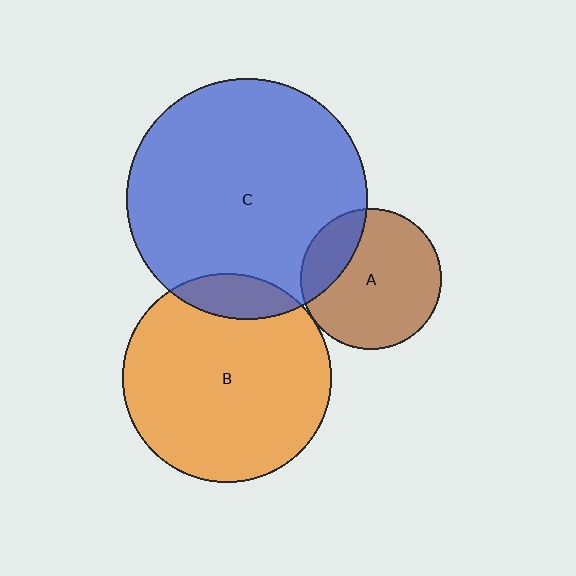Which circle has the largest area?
Circle C (blue).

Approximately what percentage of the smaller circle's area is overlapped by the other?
Approximately 20%.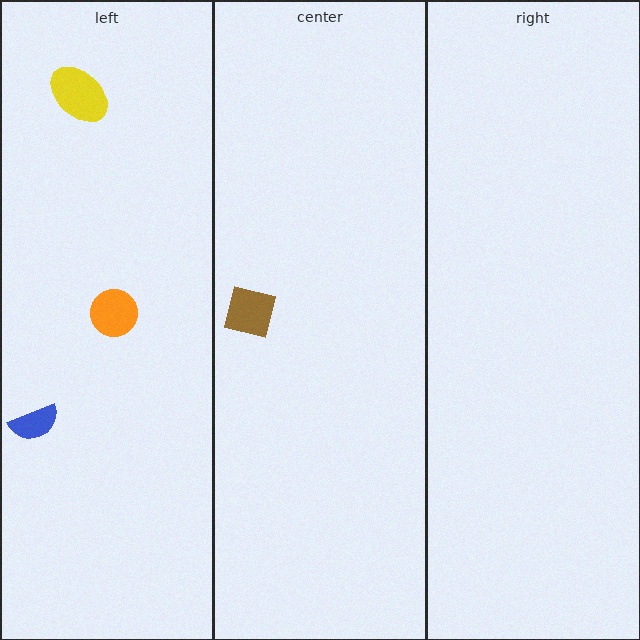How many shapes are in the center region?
1.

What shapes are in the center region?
The brown square.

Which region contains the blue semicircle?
The left region.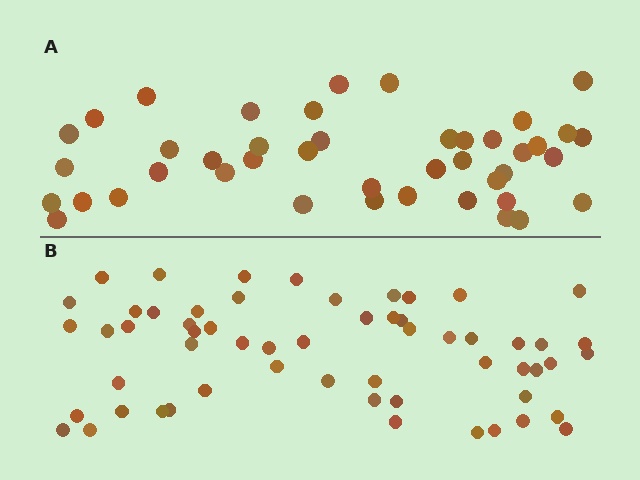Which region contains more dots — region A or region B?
Region B (the bottom region) has more dots.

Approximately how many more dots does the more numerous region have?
Region B has approximately 15 more dots than region A.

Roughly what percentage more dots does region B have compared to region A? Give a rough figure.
About 35% more.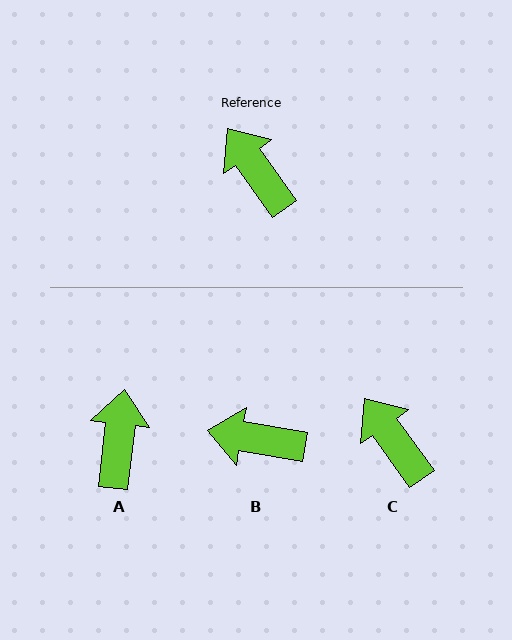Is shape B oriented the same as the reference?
No, it is off by about 45 degrees.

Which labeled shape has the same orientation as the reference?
C.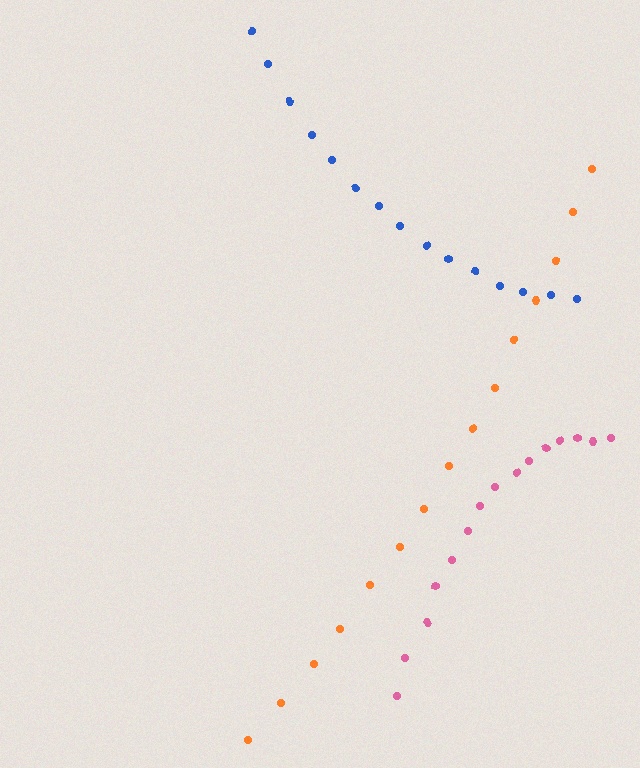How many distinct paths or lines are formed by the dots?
There are 3 distinct paths.